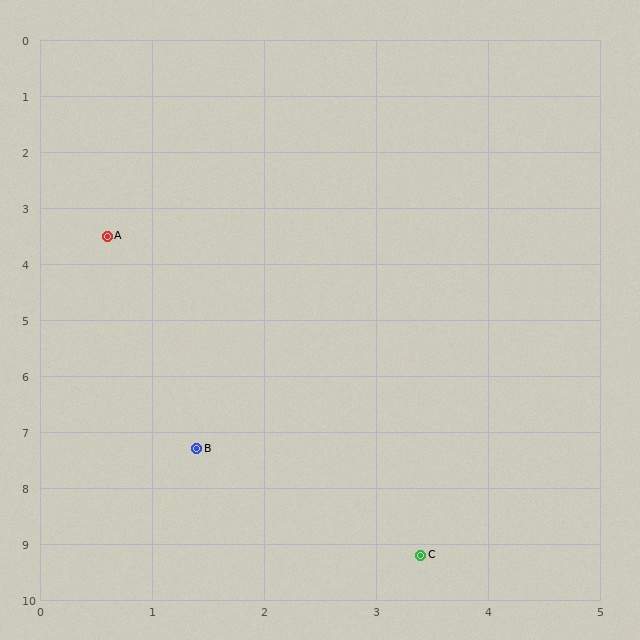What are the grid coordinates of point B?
Point B is at approximately (1.4, 7.3).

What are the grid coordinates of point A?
Point A is at approximately (0.6, 3.5).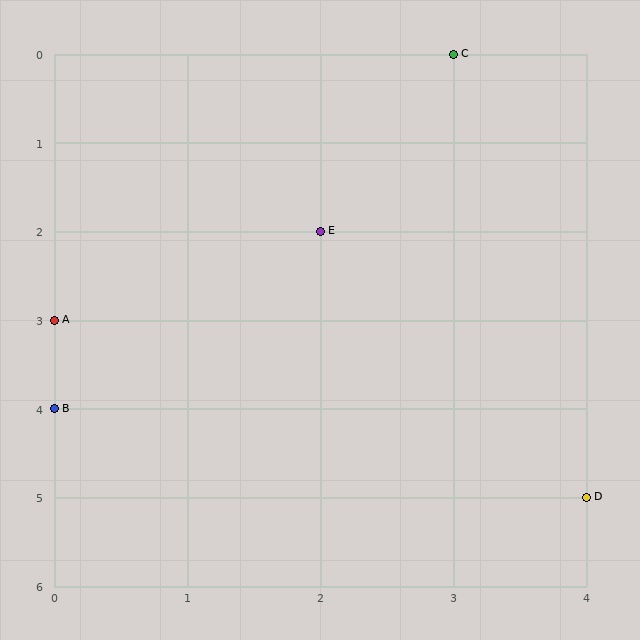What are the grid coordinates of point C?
Point C is at grid coordinates (3, 0).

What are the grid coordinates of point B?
Point B is at grid coordinates (0, 4).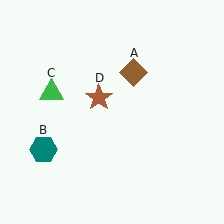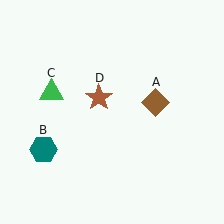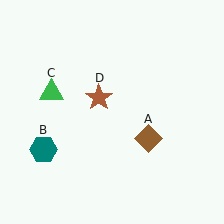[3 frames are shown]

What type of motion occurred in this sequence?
The brown diamond (object A) rotated clockwise around the center of the scene.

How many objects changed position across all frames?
1 object changed position: brown diamond (object A).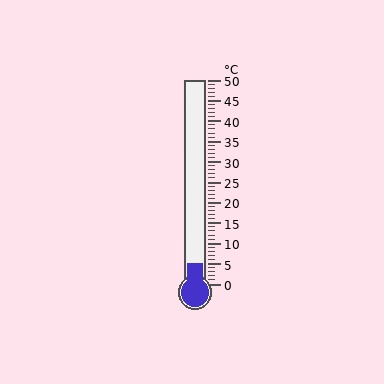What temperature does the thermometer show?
The thermometer shows approximately 5°C.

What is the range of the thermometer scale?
The thermometer scale ranges from 0°C to 50°C.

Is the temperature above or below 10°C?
The temperature is below 10°C.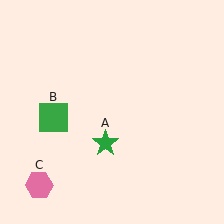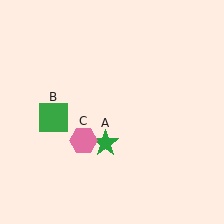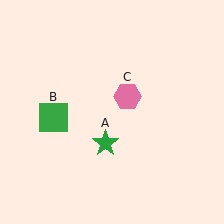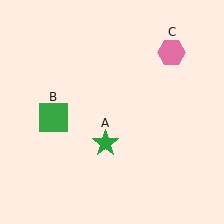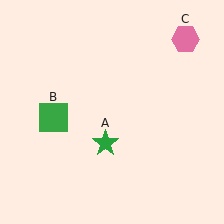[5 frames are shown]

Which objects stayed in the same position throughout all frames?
Green star (object A) and green square (object B) remained stationary.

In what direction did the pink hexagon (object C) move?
The pink hexagon (object C) moved up and to the right.